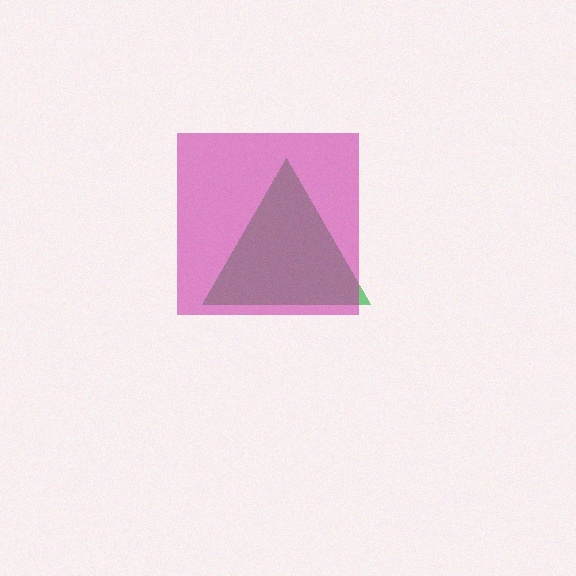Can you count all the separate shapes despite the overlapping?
Yes, there are 2 separate shapes.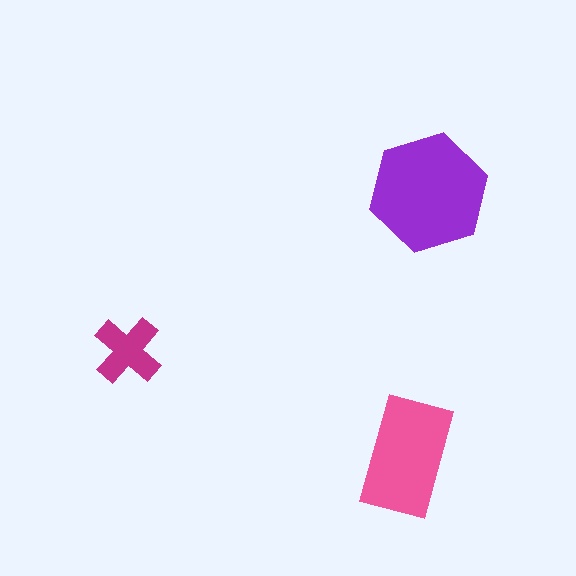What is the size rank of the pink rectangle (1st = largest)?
2nd.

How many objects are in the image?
There are 3 objects in the image.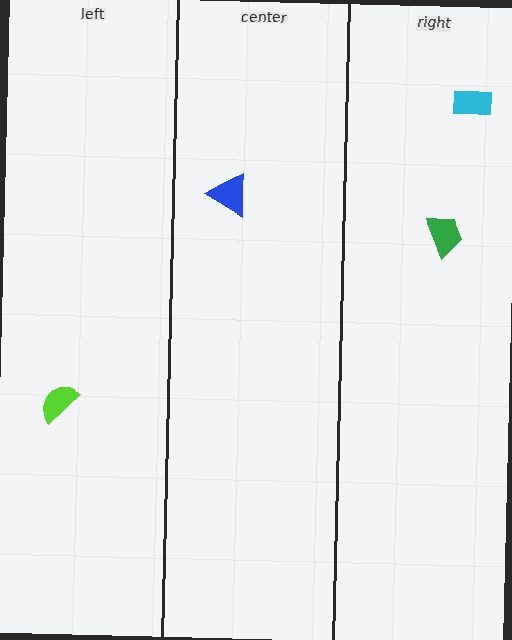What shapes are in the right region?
The cyan rectangle, the green trapezoid.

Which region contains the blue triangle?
The center region.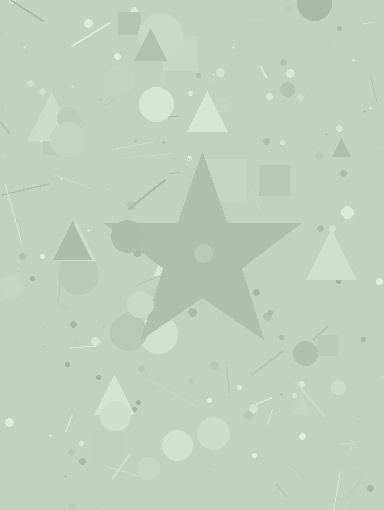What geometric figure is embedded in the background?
A star is embedded in the background.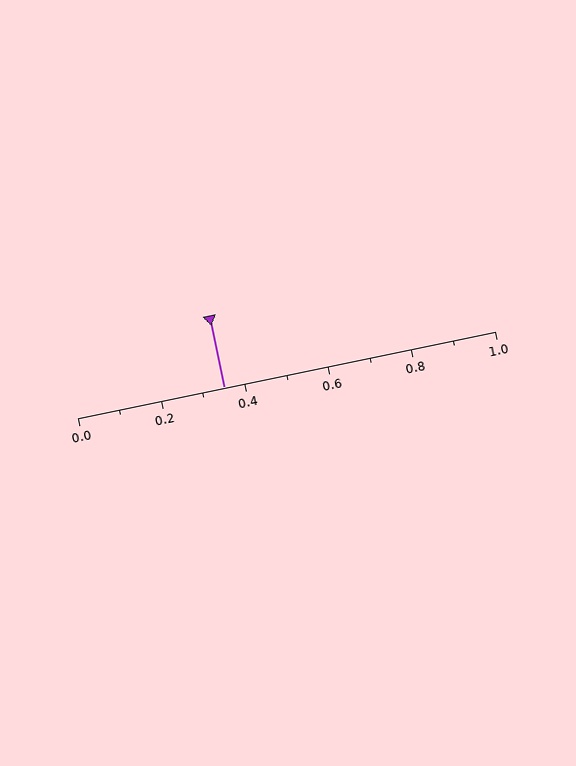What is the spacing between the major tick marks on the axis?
The major ticks are spaced 0.2 apart.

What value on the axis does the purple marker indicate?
The marker indicates approximately 0.35.